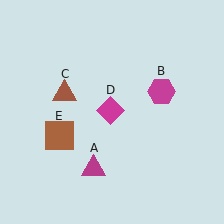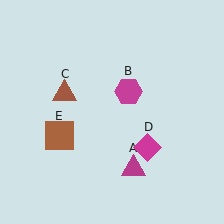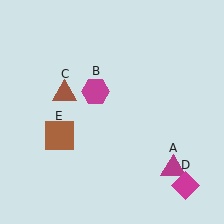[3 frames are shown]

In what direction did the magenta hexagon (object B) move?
The magenta hexagon (object B) moved left.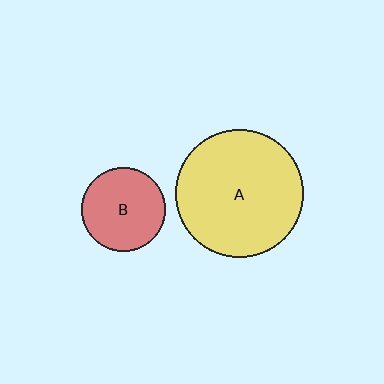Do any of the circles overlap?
No, none of the circles overlap.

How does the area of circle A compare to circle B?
Approximately 2.3 times.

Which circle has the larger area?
Circle A (yellow).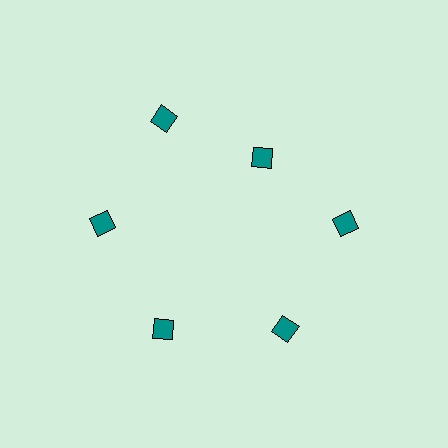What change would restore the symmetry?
The symmetry would be restored by moving it outward, back onto the ring so that all 6 diamonds sit at equal angles and equal distance from the center.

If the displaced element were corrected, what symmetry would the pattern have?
It would have 6-fold rotational symmetry — the pattern would map onto itself every 60 degrees.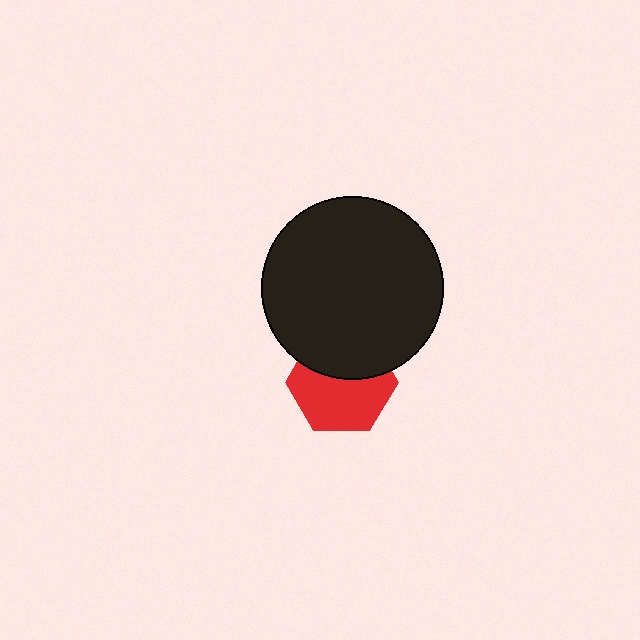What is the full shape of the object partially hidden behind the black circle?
The partially hidden object is a red hexagon.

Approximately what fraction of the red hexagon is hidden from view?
Roughly 40% of the red hexagon is hidden behind the black circle.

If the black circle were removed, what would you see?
You would see the complete red hexagon.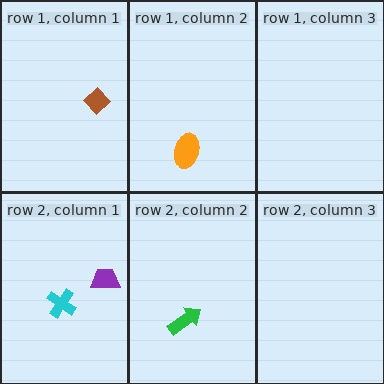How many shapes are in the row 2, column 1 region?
2.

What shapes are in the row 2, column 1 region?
The cyan cross, the purple trapezoid.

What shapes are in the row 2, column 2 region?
The green arrow.